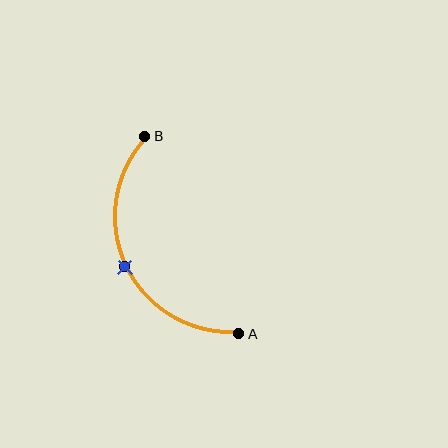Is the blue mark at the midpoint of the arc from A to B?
Yes. The blue mark lies on the arc at equal arc-length from both A and B — it is the arc midpoint.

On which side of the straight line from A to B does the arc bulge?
The arc bulges to the left of the straight line connecting A and B.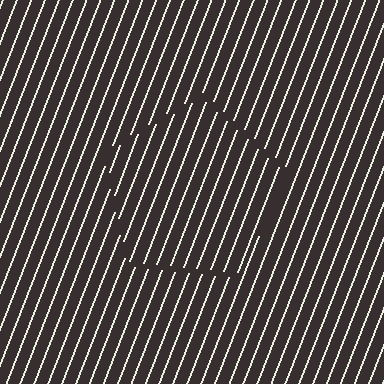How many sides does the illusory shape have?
5 sides — the line-ends trace a pentagon.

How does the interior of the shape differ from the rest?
The interior of the shape contains the same grating, shifted by half a period — the contour is defined by the phase discontinuity where line-ends from the inner and outer gratings abut.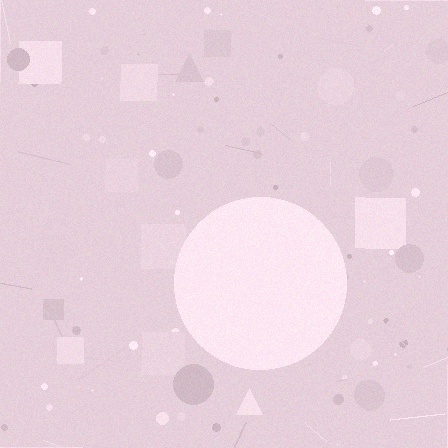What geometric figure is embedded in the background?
A circle is embedded in the background.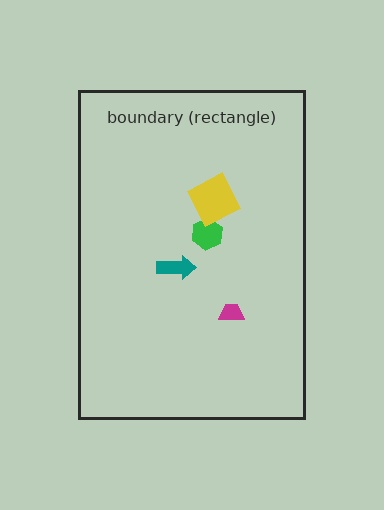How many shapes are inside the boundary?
4 inside, 0 outside.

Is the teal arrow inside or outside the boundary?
Inside.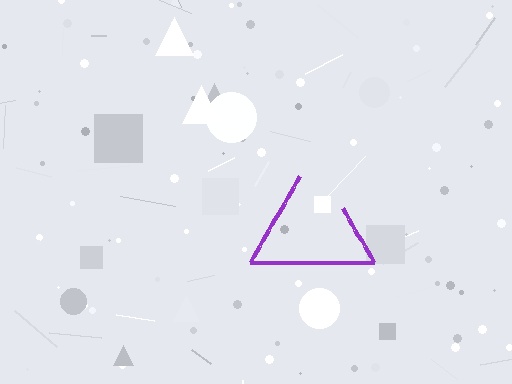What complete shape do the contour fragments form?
The contour fragments form a triangle.